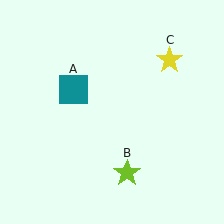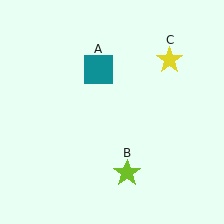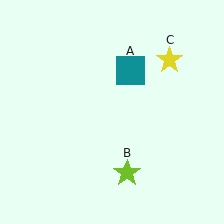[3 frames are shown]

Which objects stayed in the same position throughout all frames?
Lime star (object B) and yellow star (object C) remained stationary.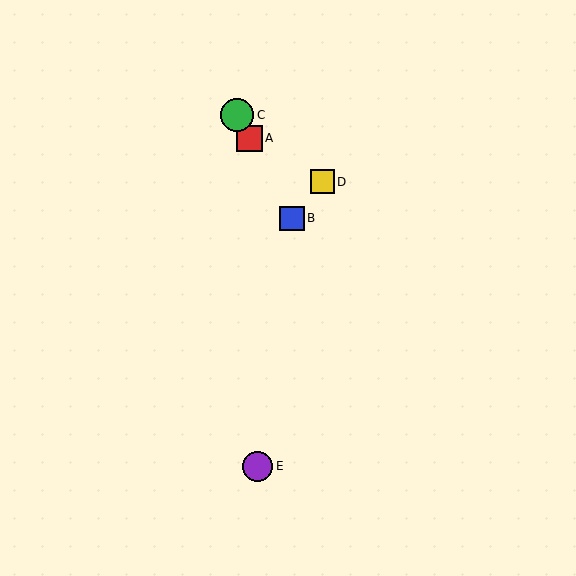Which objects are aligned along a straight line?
Objects A, B, C are aligned along a straight line.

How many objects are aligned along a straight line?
3 objects (A, B, C) are aligned along a straight line.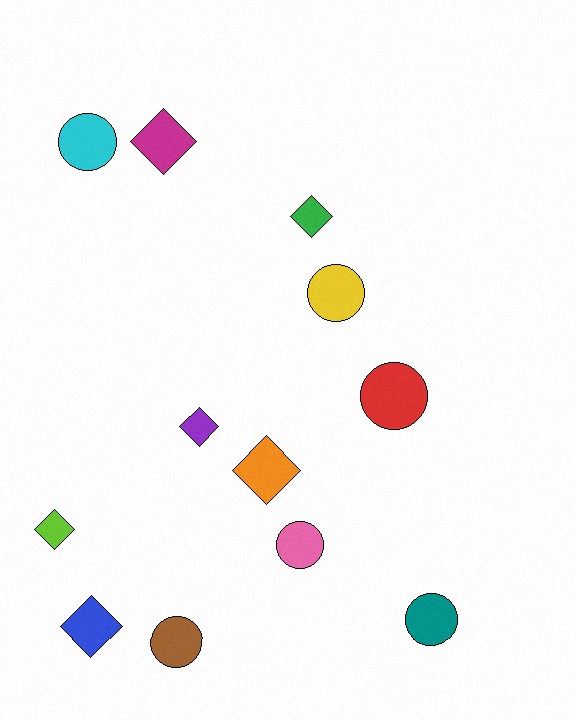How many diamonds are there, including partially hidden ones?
There are 6 diamonds.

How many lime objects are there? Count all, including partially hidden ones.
There is 1 lime object.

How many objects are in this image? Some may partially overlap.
There are 12 objects.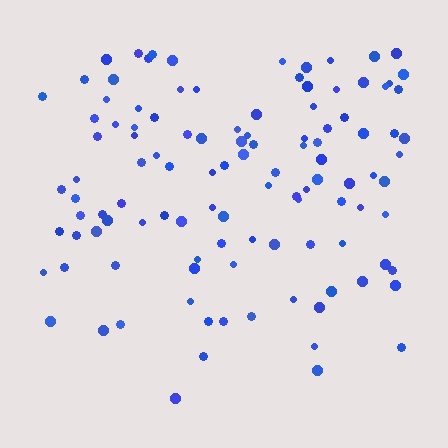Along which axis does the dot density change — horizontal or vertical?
Vertical.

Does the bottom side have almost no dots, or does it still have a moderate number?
Still a moderate number, just noticeably fewer than the top.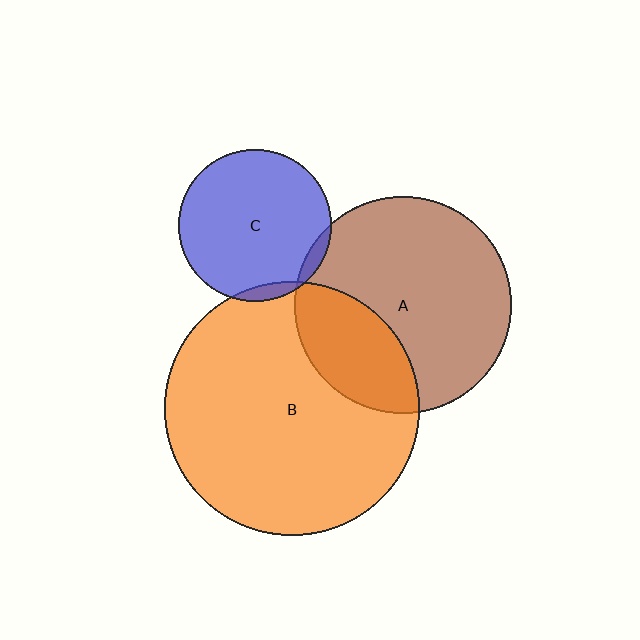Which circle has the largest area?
Circle B (orange).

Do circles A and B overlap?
Yes.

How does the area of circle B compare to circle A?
Approximately 1.4 times.